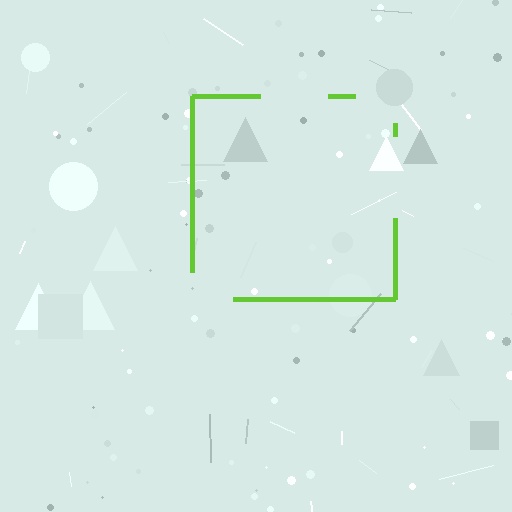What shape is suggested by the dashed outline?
The dashed outline suggests a square.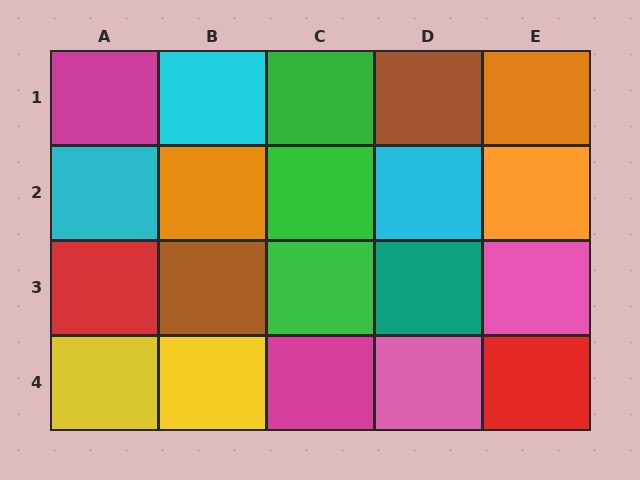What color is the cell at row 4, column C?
Magenta.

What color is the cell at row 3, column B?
Brown.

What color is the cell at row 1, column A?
Magenta.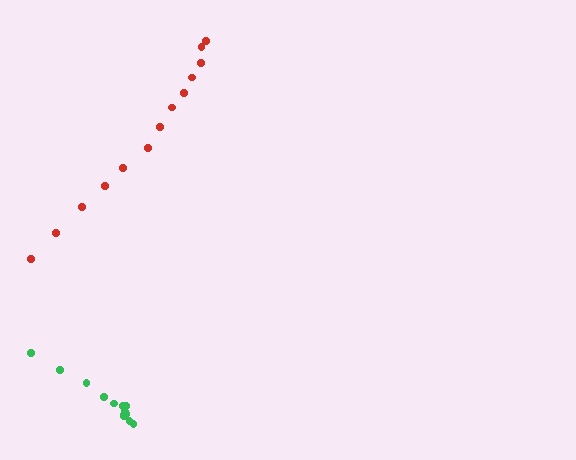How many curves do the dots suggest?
There are 2 distinct paths.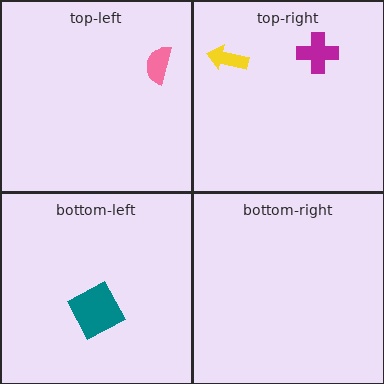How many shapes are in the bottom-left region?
1.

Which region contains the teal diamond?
The bottom-left region.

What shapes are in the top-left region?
The pink semicircle.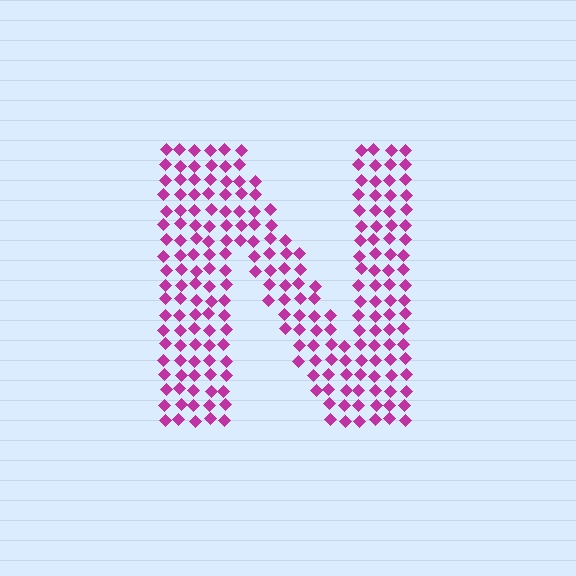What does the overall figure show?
The overall figure shows the letter N.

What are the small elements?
The small elements are diamonds.